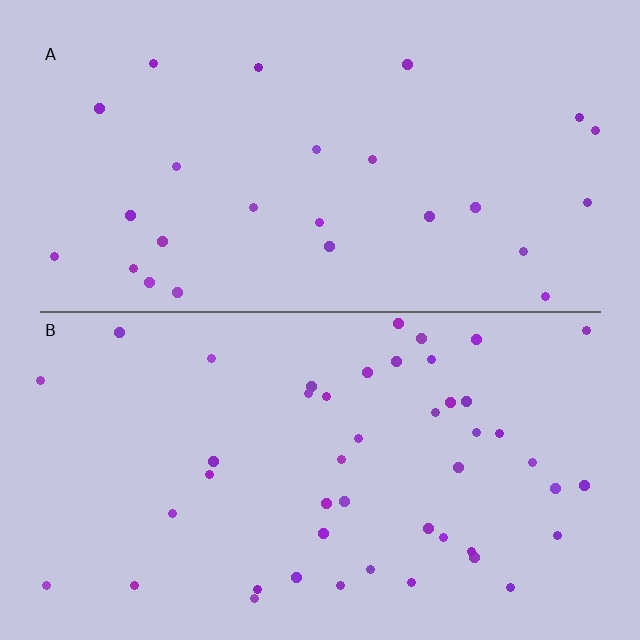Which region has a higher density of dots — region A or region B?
B (the bottom).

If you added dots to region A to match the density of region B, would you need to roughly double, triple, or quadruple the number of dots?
Approximately double.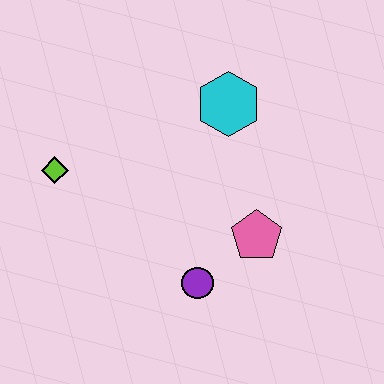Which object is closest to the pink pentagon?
The purple circle is closest to the pink pentagon.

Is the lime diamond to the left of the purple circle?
Yes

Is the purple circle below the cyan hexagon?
Yes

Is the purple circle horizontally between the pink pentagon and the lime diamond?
Yes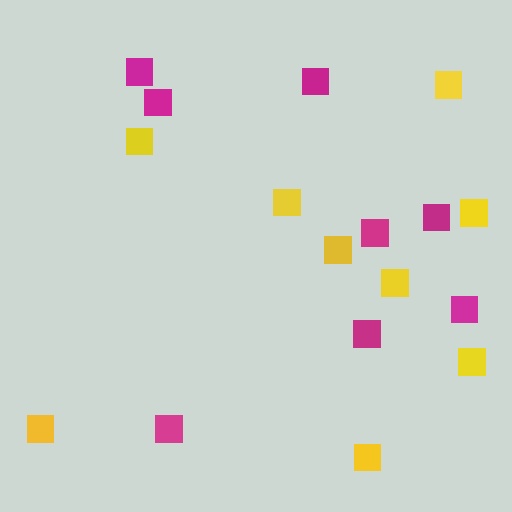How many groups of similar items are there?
There are 2 groups: one group of yellow squares (9) and one group of magenta squares (8).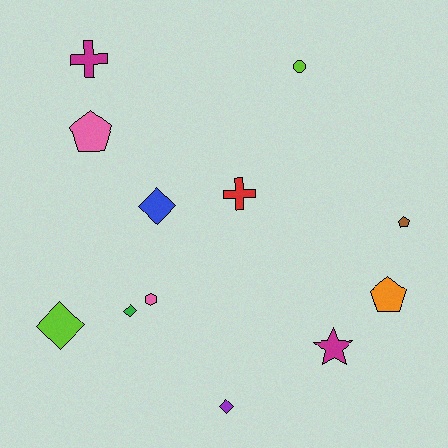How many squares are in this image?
There are no squares.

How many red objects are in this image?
There is 1 red object.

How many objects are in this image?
There are 12 objects.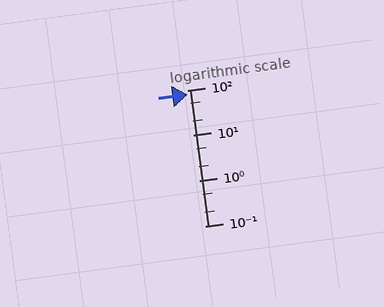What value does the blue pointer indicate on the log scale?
The pointer indicates approximately 78.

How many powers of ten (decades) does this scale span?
The scale spans 3 decades, from 0.1 to 100.